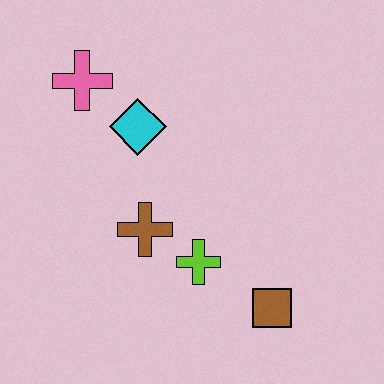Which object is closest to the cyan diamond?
The pink cross is closest to the cyan diamond.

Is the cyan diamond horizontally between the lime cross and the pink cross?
Yes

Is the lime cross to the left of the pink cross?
No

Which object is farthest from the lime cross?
The pink cross is farthest from the lime cross.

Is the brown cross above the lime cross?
Yes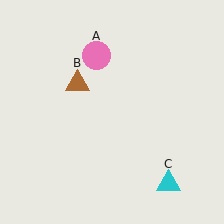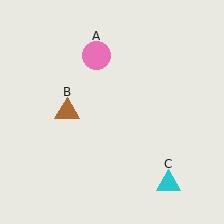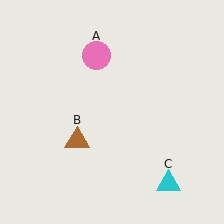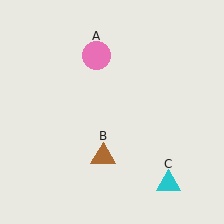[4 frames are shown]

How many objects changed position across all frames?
1 object changed position: brown triangle (object B).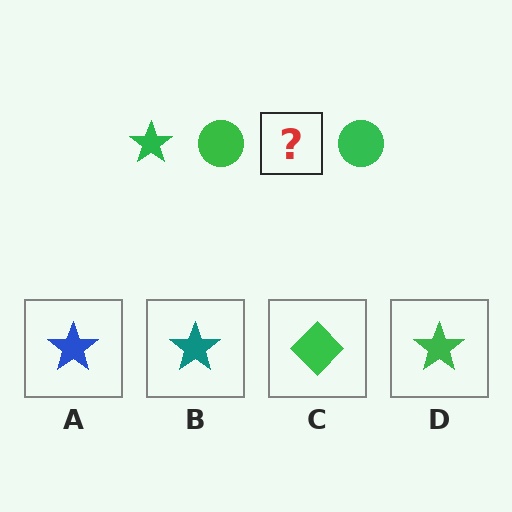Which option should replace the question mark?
Option D.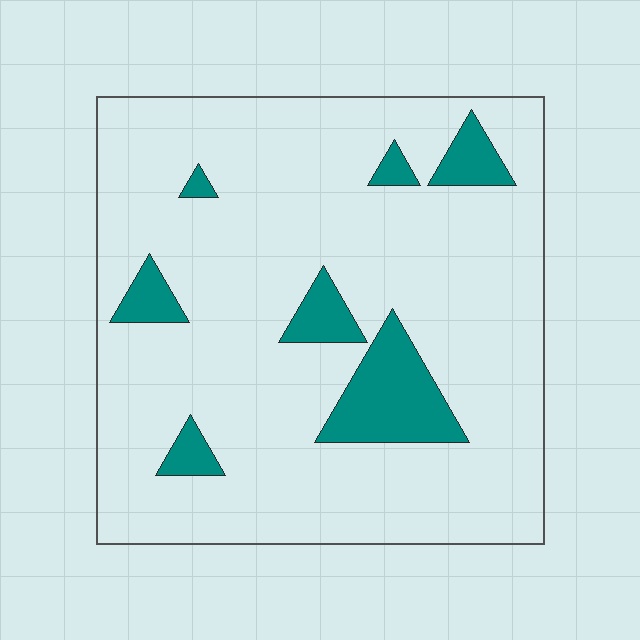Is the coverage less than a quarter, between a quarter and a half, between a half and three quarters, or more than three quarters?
Less than a quarter.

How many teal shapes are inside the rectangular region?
7.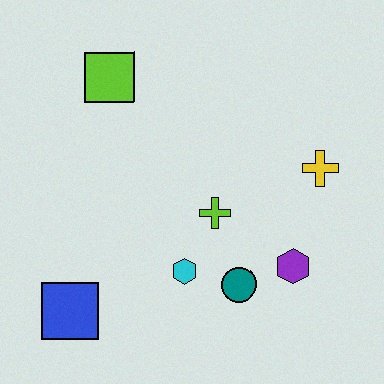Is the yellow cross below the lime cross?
No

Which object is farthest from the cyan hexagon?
The lime square is farthest from the cyan hexagon.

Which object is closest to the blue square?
The cyan hexagon is closest to the blue square.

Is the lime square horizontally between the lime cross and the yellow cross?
No